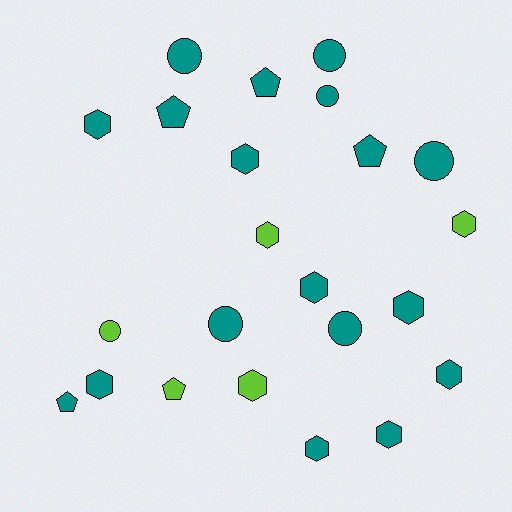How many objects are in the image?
There are 23 objects.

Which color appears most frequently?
Teal, with 18 objects.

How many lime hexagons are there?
There are 3 lime hexagons.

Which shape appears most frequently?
Hexagon, with 11 objects.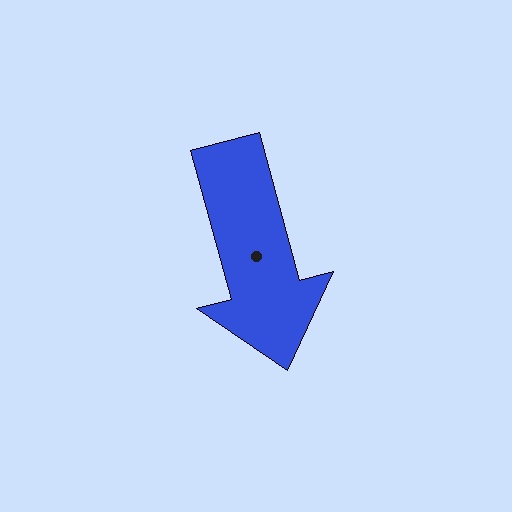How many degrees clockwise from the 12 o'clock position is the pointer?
Approximately 165 degrees.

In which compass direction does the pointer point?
South.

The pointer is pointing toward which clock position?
Roughly 5 o'clock.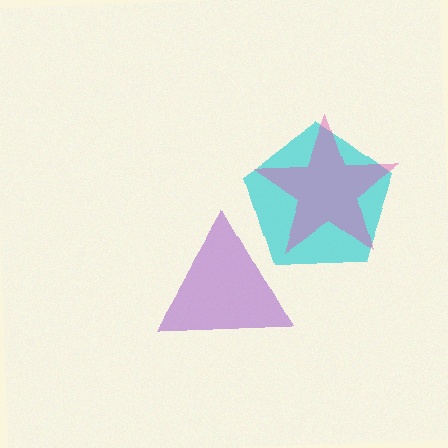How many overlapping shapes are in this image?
There are 3 overlapping shapes in the image.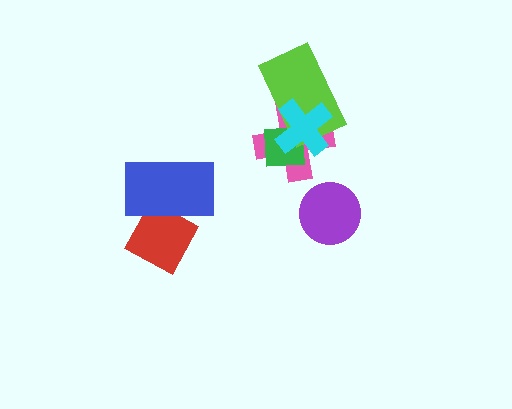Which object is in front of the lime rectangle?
The cyan cross is in front of the lime rectangle.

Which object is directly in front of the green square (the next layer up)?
The lime rectangle is directly in front of the green square.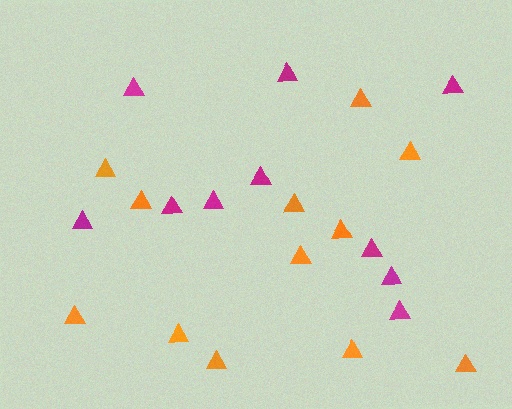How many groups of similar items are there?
There are 2 groups: one group of orange triangles (12) and one group of magenta triangles (10).